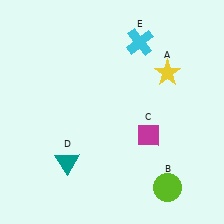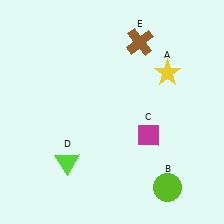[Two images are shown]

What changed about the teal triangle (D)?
In Image 1, D is teal. In Image 2, it changed to lime.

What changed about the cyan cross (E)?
In Image 1, E is cyan. In Image 2, it changed to brown.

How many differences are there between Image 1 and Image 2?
There are 2 differences between the two images.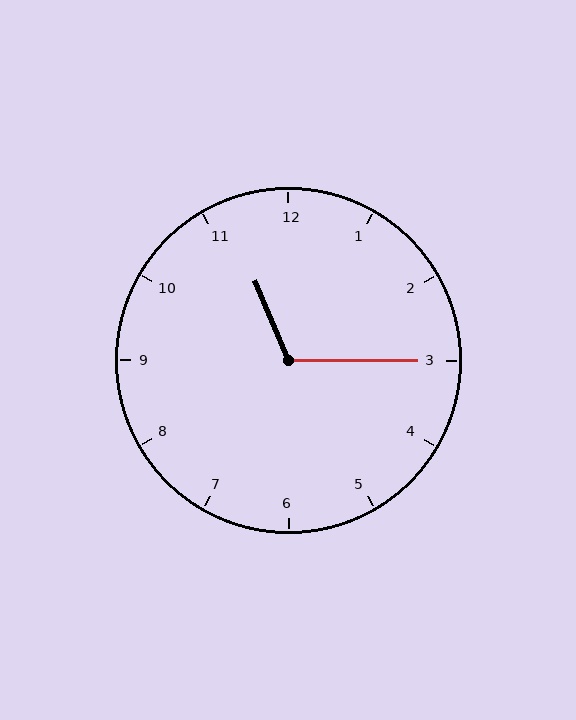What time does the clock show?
11:15.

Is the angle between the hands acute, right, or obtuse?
It is obtuse.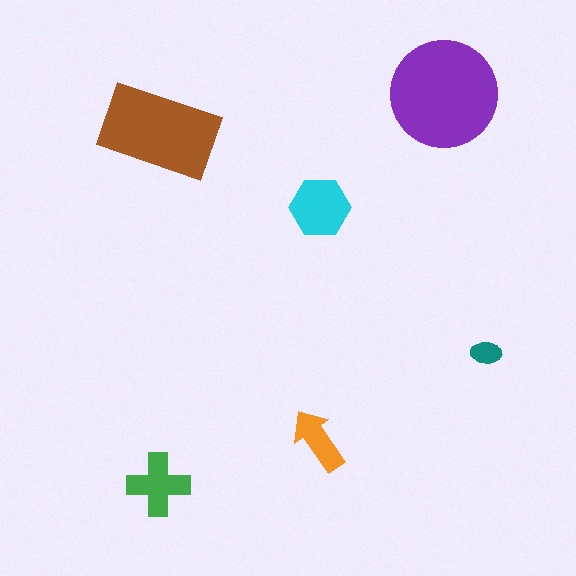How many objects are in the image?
There are 6 objects in the image.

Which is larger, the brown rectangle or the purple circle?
The purple circle.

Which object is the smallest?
The teal ellipse.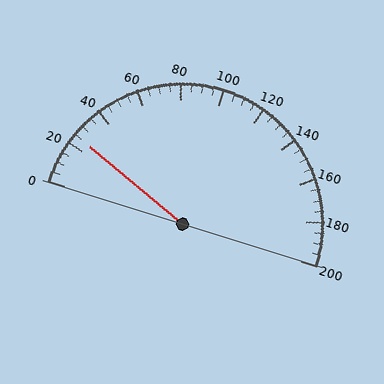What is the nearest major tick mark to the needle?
The nearest major tick mark is 20.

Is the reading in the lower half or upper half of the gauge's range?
The reading is in the lower half of the range (0 to 200).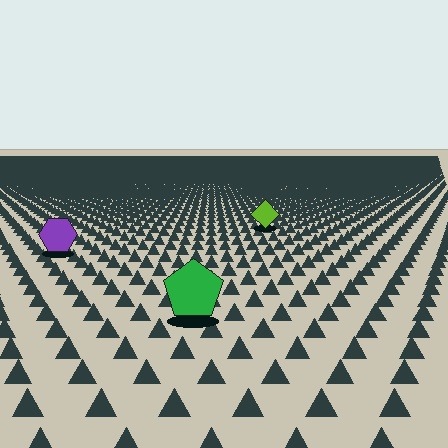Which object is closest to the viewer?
The green pentagon is closest. The texture marks near it are larger and more spread out.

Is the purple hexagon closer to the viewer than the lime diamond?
Yes. The purple hexagon is closer — you can tell from the texture gradient: the ground texture is coarser near it.